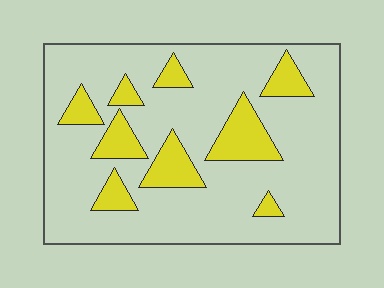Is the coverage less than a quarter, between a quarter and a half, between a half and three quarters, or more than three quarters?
Less than a quarter.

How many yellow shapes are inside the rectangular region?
9.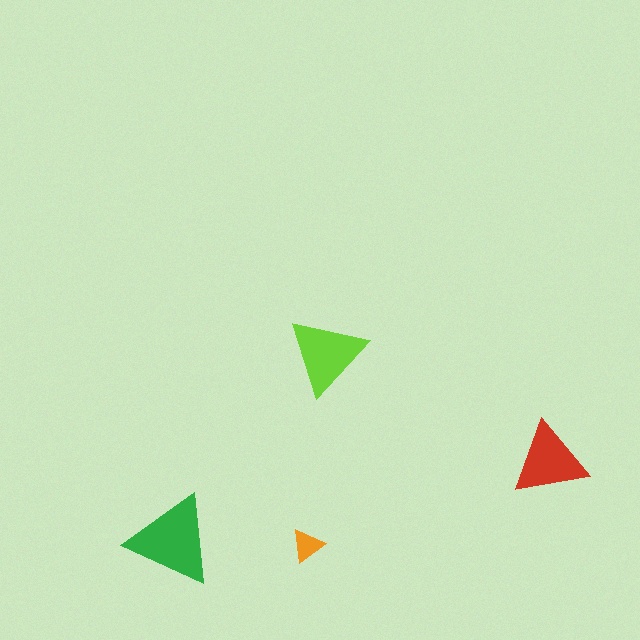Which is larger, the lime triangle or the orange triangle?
The lime one.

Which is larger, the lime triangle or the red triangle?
The lime one.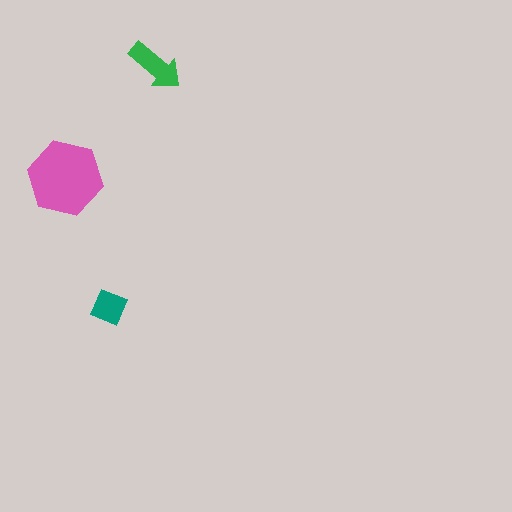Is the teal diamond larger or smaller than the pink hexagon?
Smaller.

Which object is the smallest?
The teal diamond.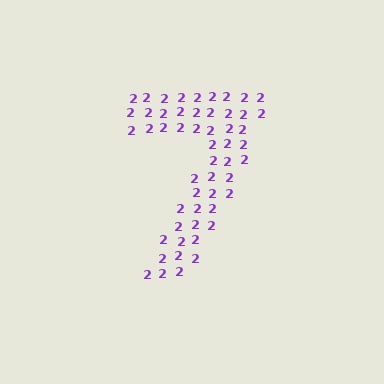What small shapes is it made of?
It is made of small digit 2's.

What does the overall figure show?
The overall figure shows the digit 7.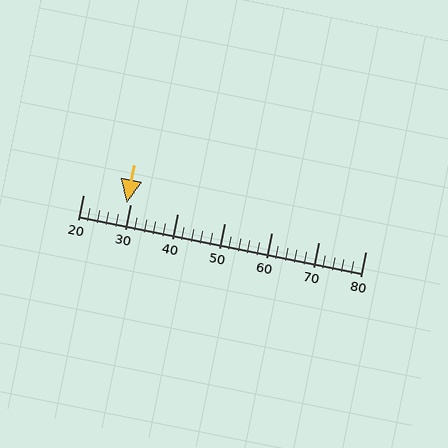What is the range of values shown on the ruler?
The ruler shows values from 20 to 80.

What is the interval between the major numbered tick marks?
The major tick marks are spaced 10 units apart.